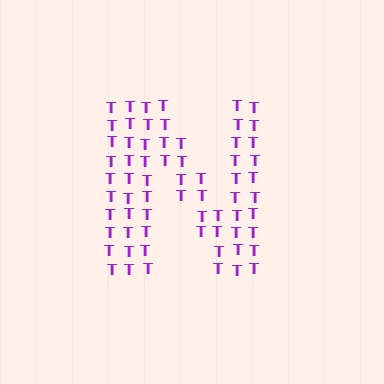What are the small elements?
The small elements are letter T's.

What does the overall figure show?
The overall figure shows the letter N.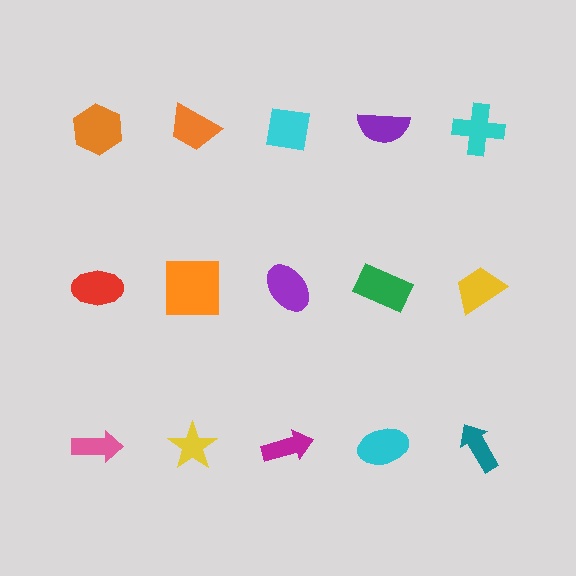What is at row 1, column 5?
A cyan cross.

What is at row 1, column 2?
An orange trapezoid.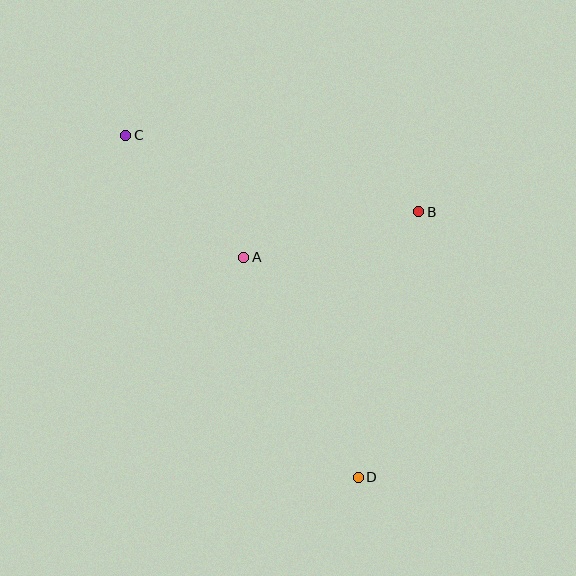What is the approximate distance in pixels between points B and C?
The distance between B and C is approximately 303 pixels.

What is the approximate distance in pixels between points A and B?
The distance between A and B is approximately 181 pixels.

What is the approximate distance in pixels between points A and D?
The distance between A and D is approximately 248 pixels.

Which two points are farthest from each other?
Points C and D are farthest from each other.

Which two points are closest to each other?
Points A and C are closest to each other.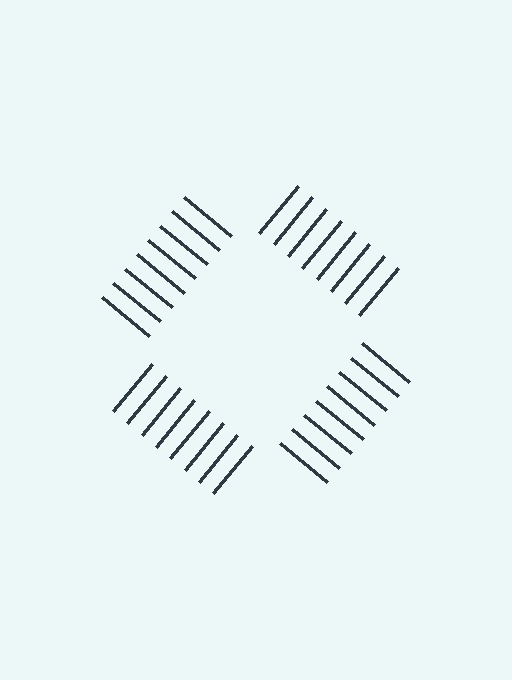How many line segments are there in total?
32 — 8 along each of the 4 edges.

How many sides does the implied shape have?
4 sides — the line-ends trace a square.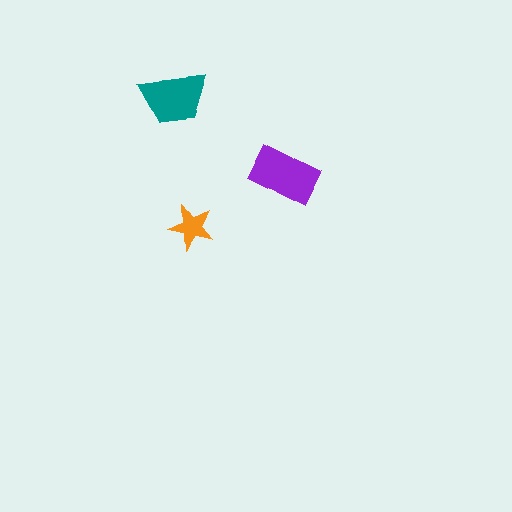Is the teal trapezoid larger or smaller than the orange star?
Larger.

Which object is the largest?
The purple rectangle.